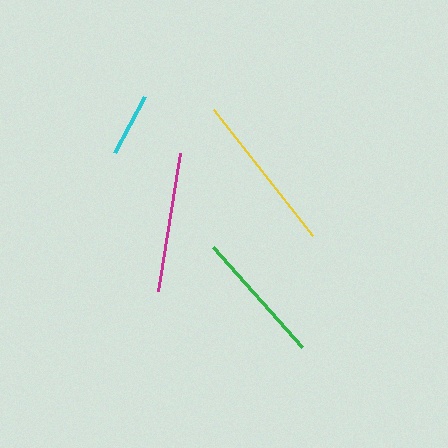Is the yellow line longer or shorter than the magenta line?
The yellow line is longer than the magenta line.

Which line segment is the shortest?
The cyan line is the shortest at approximately 63 pixels.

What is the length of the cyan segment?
The cyan segment is approximately 63 pixels long.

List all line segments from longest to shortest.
From longest to shortest: yellow, magenta, green, cyan.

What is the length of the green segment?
The green segment is approximately 134 pixels long.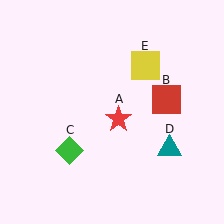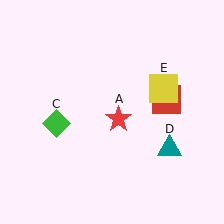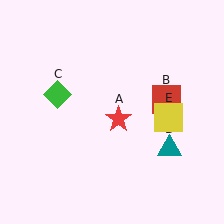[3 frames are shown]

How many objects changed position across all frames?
2 objects changed position: green diamond (object C), yellow square (object E).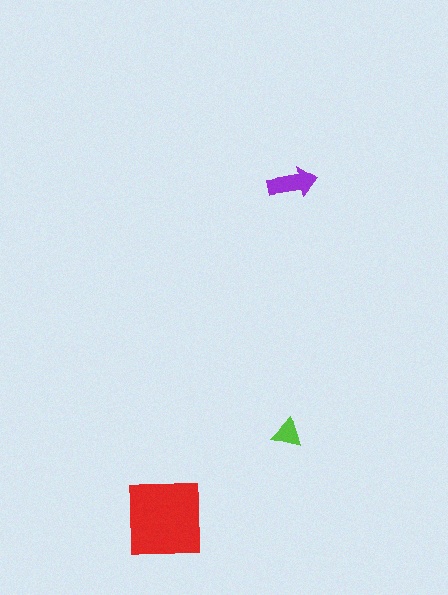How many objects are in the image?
There are 3 objects in the image.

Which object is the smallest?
The lime triangle.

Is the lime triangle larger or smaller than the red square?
Smaller.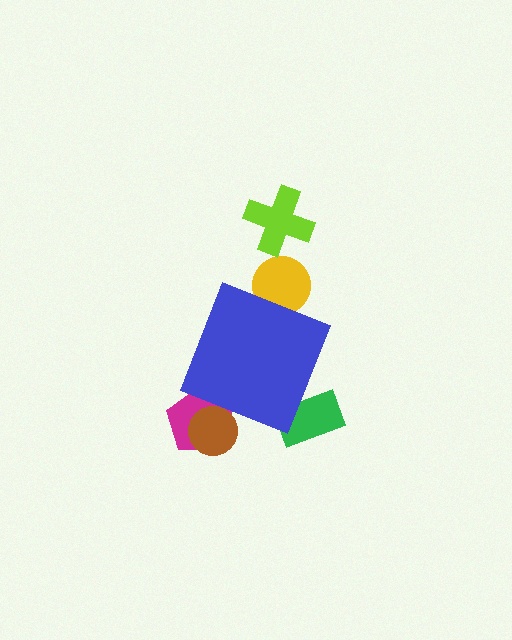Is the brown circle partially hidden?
Yes, the brown circle is partially hidden behind the blue diamond.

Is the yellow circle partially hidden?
Yes, the yellow circle is partially hidden behind the blue diamond.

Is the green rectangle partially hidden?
Yes, the green rectangle is partially hidden behind the blue diamond.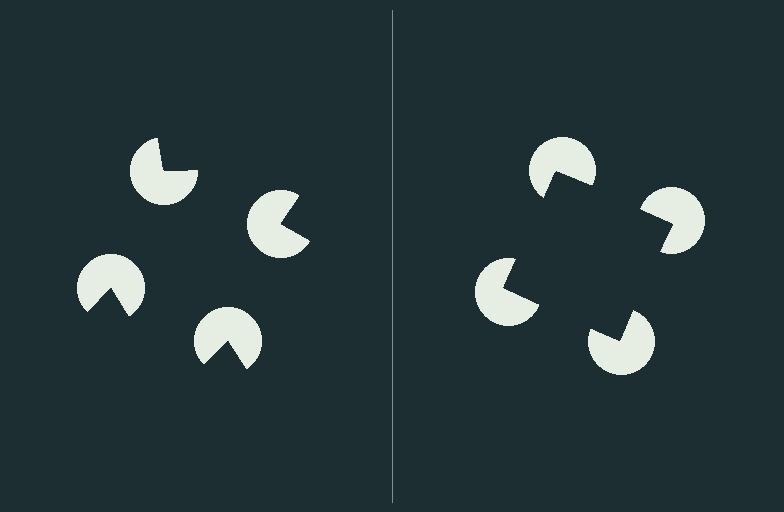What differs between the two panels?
The pac-man discs are positioned identically on both sides; only the wedge orientations differ. On the right they align to a square; on the left they are misaligned.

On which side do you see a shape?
An illusory square appears on the right side. On the left side the wedge cuts are rotated, so no coherent shape forms.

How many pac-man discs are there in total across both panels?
8 — 4 on each side.